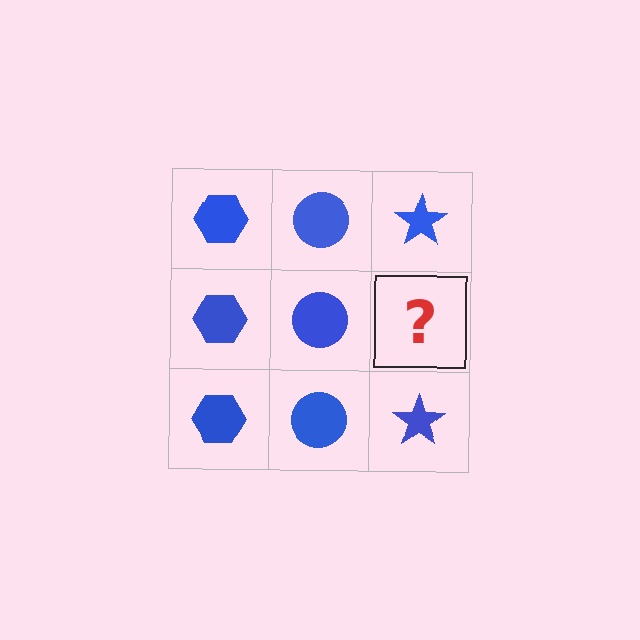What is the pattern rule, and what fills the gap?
The rule is that each column has a consistent shape. The gap should be filled with a blue star.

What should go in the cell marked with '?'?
The missing cell should contain a blue star.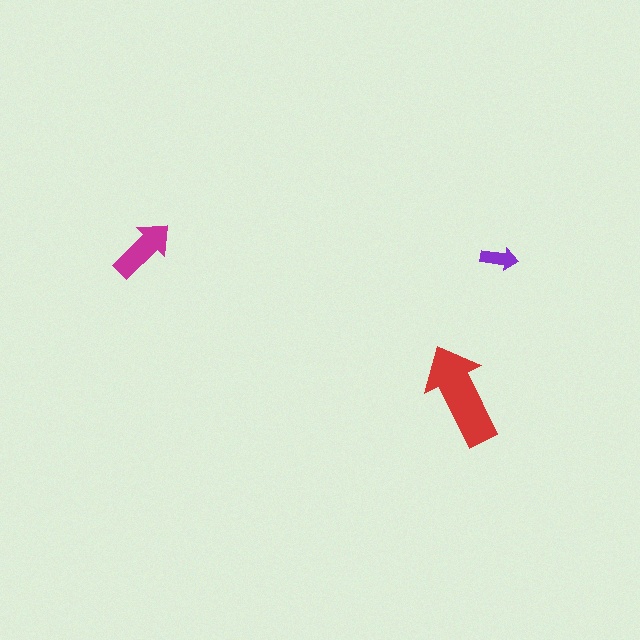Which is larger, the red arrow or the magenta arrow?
The red one.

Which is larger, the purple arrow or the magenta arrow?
The magenta one.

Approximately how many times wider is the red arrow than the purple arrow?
About 3 times wider.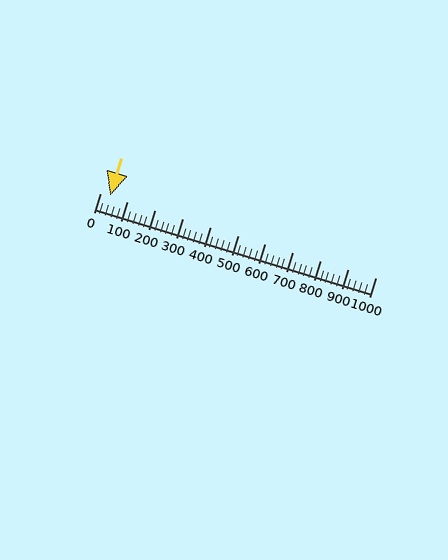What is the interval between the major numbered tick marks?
The major tick marks are spaced 100 units apart.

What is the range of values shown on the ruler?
The ruler shows values from 0 to 1000.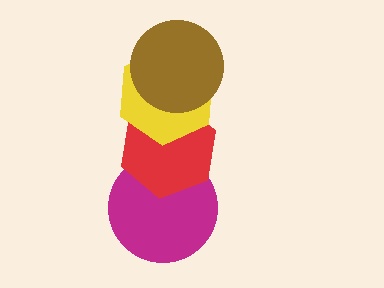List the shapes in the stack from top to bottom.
From top to bottom: the brown circle, the yellow hexagon, the red hexagon, the magenta circle.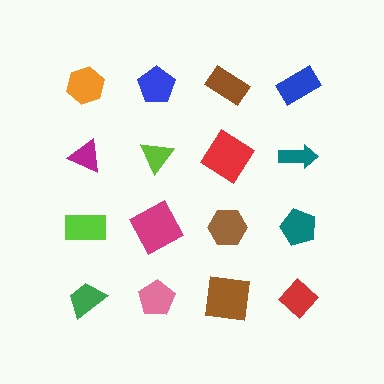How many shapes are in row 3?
4 shapes.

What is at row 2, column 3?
A red diamond.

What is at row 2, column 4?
A teal arrow.